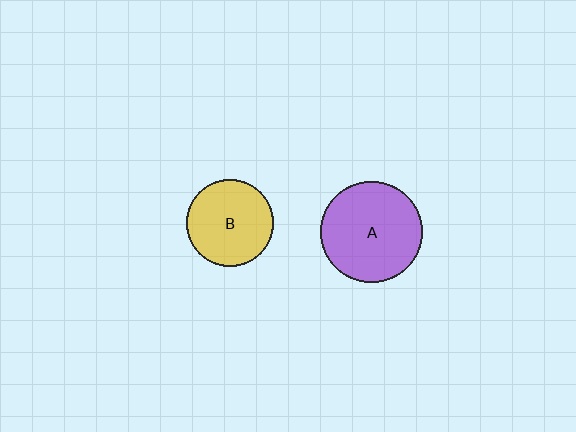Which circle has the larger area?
Circle A (purple).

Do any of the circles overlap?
No, none of the circles overlap.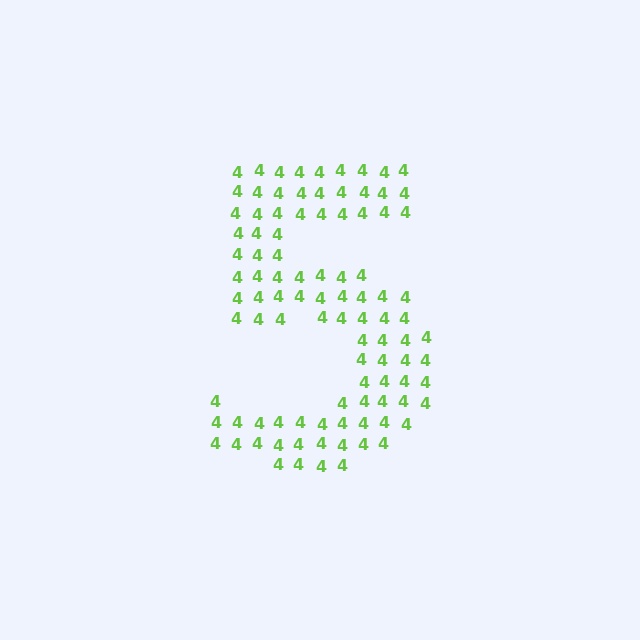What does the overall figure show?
The overall figure shows the digit 5.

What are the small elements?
The small elements are digit 4's.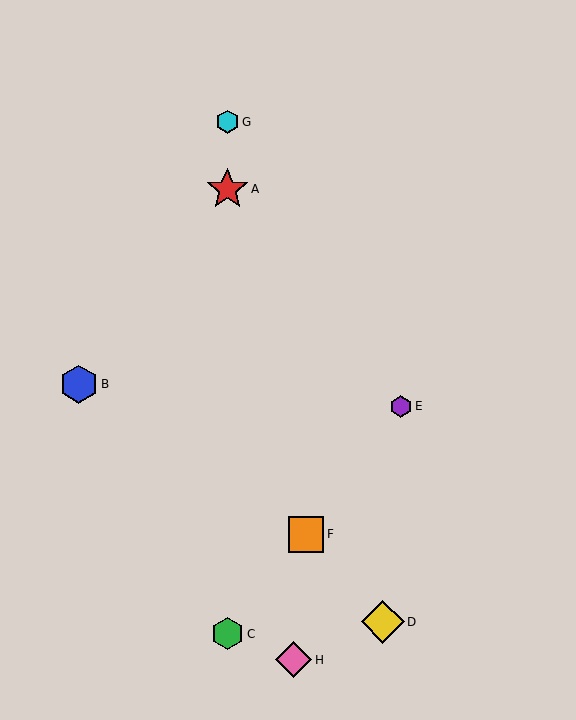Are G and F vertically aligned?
No, G is at x≈227 and F is at x≈306.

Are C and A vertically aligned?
Yes, both are at x≈227.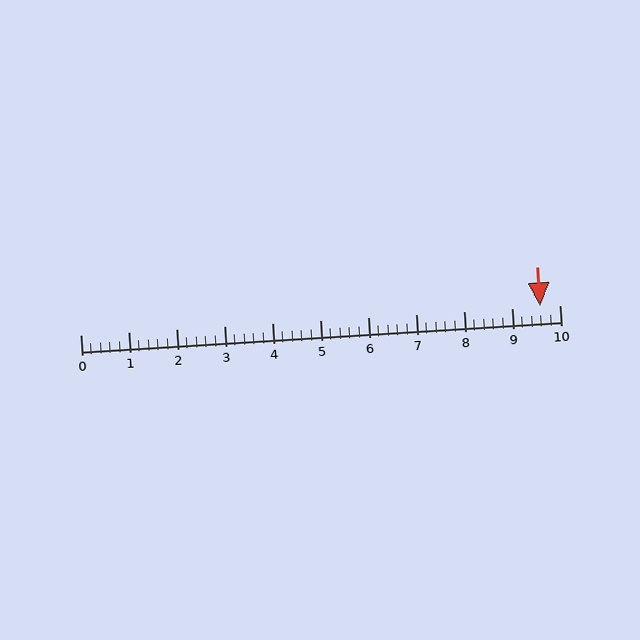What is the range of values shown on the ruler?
The ruler shows values from 0 to 10.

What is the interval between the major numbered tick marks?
The major tick marks are spaced 1 units apart.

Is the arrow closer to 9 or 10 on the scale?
The arrow is closer to 10.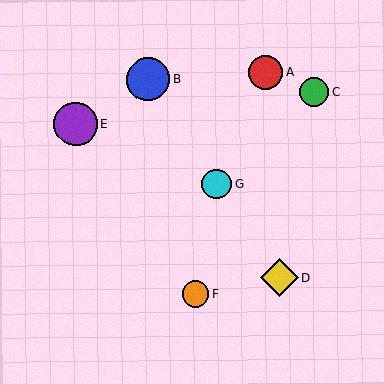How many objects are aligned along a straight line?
3 objects (B, D, G) are aligned along a straight line.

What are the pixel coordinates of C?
Object C is at (314, 92).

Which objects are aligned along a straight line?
Objects B, D, G are aligned along a straight line.